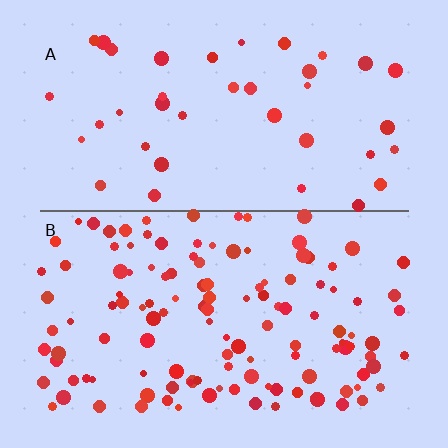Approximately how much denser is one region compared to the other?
Approximately 3.2× — region B over region A.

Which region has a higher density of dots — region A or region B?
B (the bottom).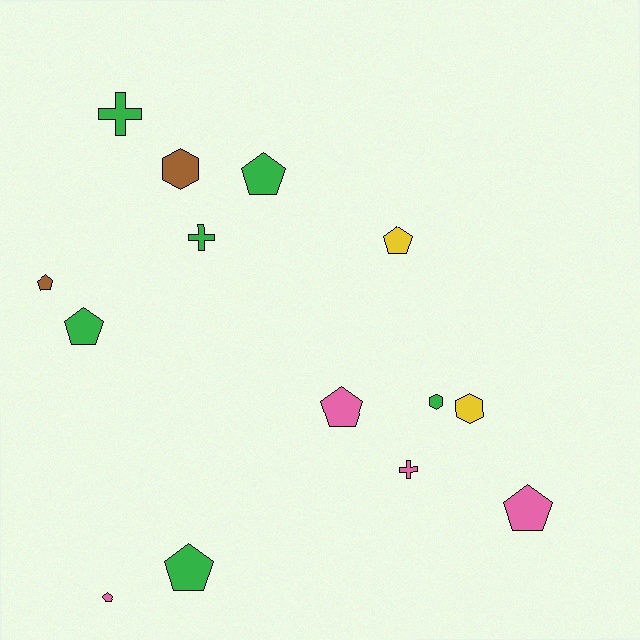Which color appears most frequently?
Green, with 6 objects.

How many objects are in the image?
There are 14 objects.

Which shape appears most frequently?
Pentagon, with 8 objects.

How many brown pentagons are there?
There is 1 brown pentagon.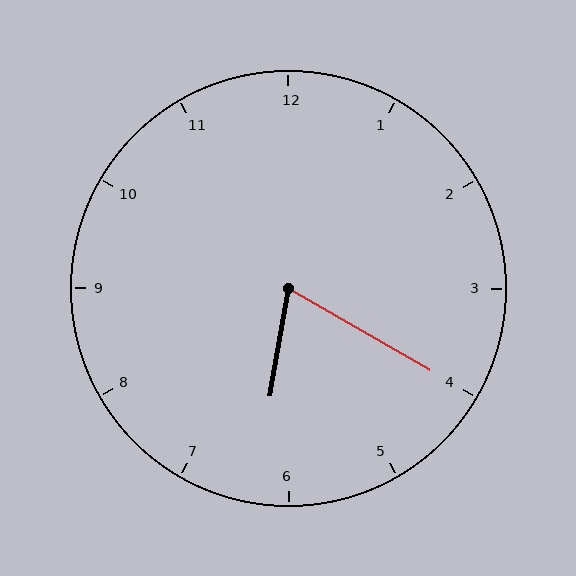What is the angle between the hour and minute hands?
Approximately 70 degrees.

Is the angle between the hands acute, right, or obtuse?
It is acute.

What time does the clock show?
6:20.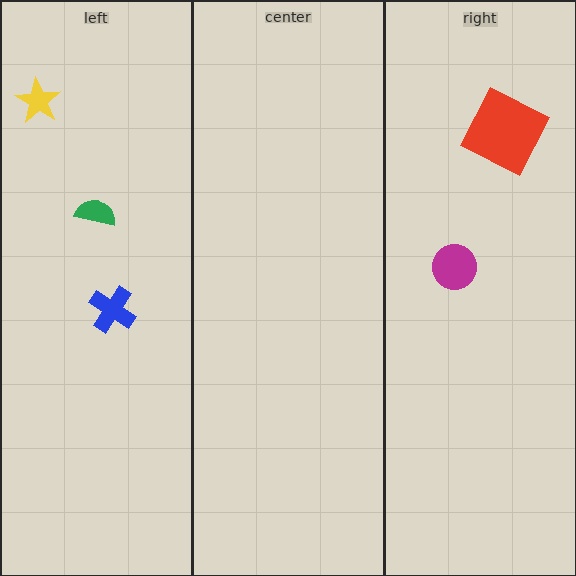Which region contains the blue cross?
The left region.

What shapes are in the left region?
The blue cross, the yellow star, the green semicircle.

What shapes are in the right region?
The red square, the magenta circle.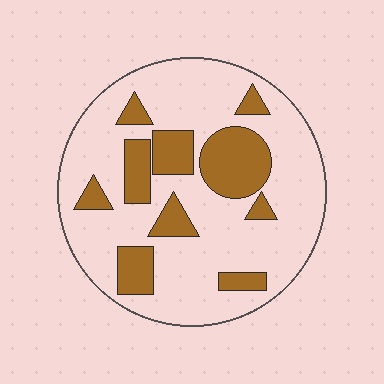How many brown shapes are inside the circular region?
10.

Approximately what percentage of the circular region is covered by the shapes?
Approximately 25%.